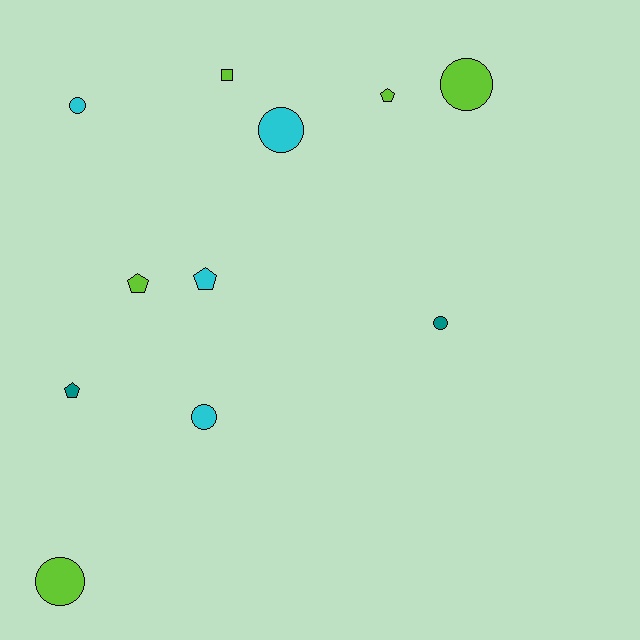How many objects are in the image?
There are 11 objects.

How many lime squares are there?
There is 1 lime square.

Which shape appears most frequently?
Circle, with 6 objects.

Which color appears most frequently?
Lime, with 5 objects.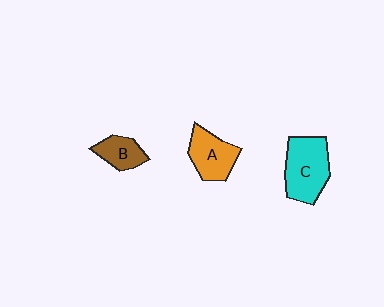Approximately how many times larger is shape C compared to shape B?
Approximately 2.0 times.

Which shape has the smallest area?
Shape B (brown).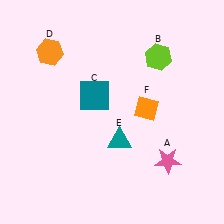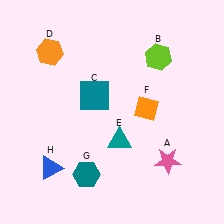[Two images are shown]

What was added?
A teal hexagon (G), a blue triangle (H) were added in Image 2.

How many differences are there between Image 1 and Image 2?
There are 2 differences between the two images.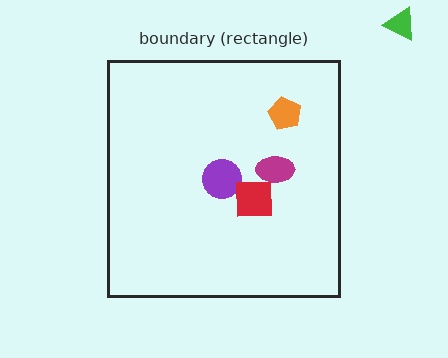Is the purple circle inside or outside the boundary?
Inside.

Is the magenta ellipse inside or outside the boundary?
Inside.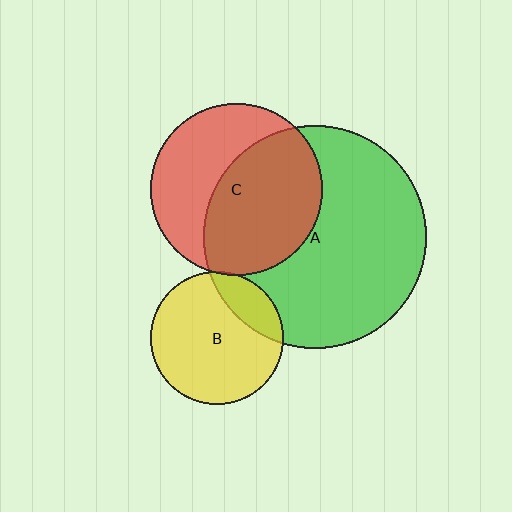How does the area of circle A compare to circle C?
Approximately 1.7 times.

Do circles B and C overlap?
Yes.